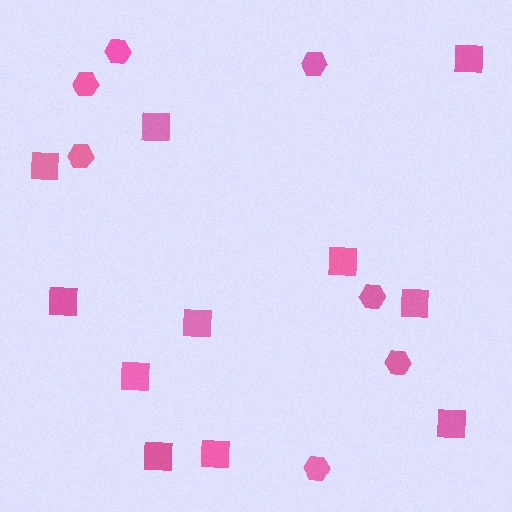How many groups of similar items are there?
There are 2 groups: one group of squares (11) and one group of hexagons (7).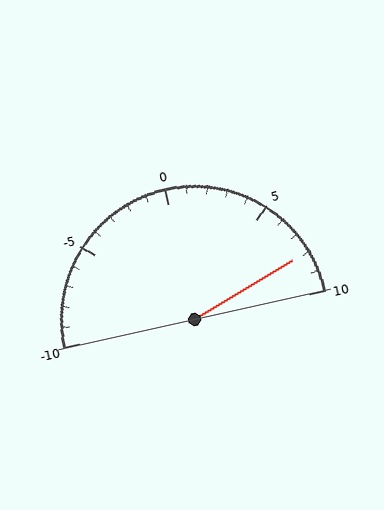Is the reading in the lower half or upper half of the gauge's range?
The reading is in the upper half of the range (-10 to 10).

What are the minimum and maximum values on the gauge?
The gauge ranges from -10 to 10.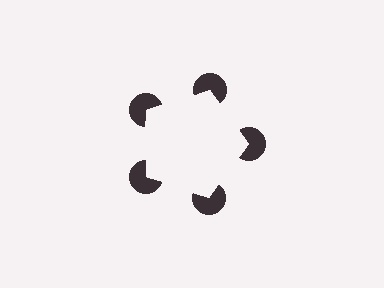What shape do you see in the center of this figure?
An illusory pentagon — its edges are inferred from the aligned wedge cuts in the pac-man discs, not physically drawn.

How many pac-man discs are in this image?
There are 5 — one at each vertex of the illusory pentagon.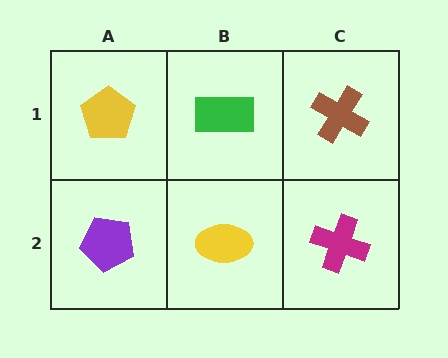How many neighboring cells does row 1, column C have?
2.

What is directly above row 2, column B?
A green rectangle.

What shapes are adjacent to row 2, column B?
A green rectangle (row 1, column B), a purple pentagon (row 2, column A), a magenta cross (row 2, column C).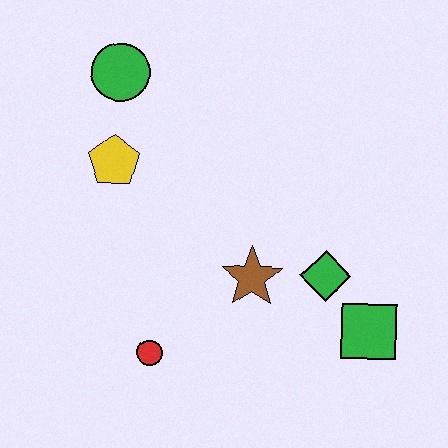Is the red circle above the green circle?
No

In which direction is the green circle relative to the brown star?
The green circle is above the brown star.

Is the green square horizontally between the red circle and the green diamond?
No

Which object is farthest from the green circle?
The green square is farthest from the green circle.